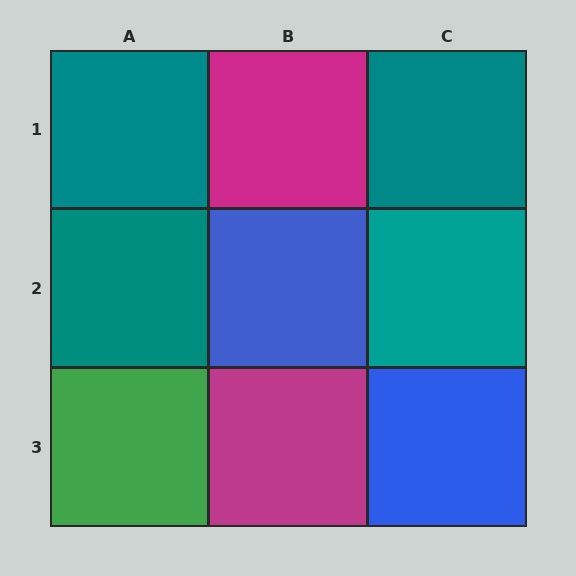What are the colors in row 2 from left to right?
Teal, blue, teal.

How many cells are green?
1 cell is green.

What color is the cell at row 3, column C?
Blue.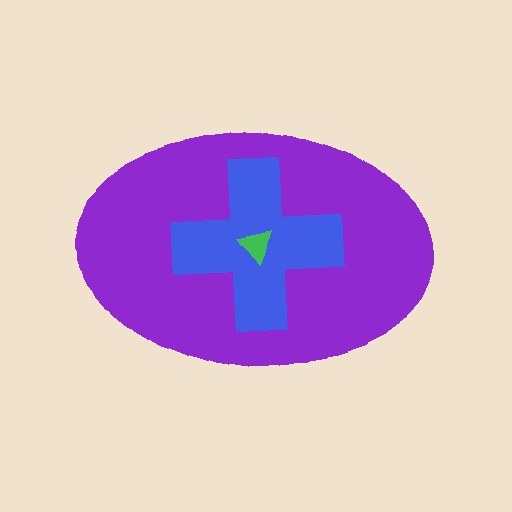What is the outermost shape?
The purple ellipse.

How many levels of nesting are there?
3.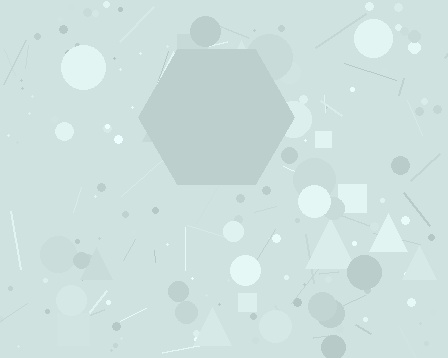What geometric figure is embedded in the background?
A hexagon is embedded in the background.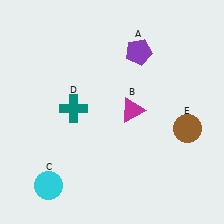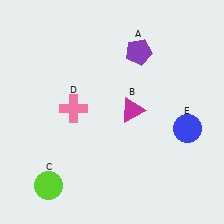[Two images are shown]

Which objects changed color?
C changed from cyan to lime. D changed from teal to pink. E changed from brown to blue.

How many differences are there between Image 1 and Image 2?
There are 3 differences between the two images.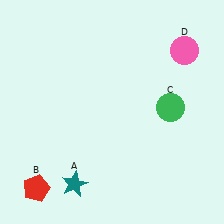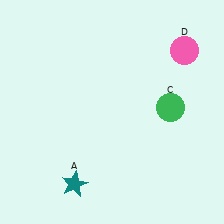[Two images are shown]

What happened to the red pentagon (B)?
The red pentagon (B) was removed in Image 2. It was in the bottom-left area of Image 1.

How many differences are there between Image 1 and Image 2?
There is 1 difference between the two images.